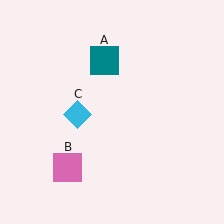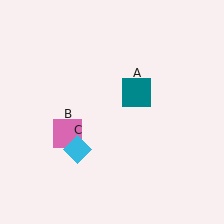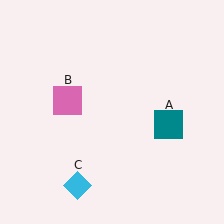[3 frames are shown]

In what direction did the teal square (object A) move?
The teal square (object A) moved down and to the right.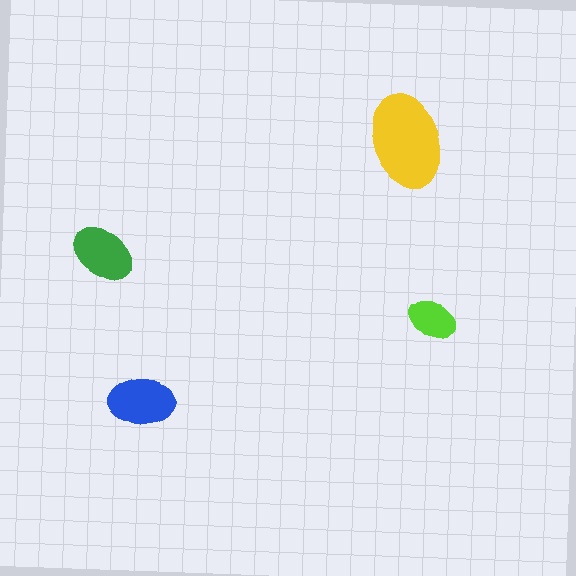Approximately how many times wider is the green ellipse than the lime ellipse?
About 1.5 times wider.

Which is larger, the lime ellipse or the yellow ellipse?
The yellow one.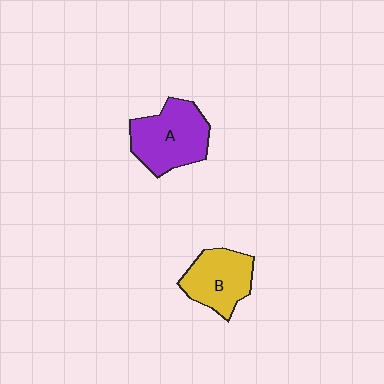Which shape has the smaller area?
Shape B (yellow).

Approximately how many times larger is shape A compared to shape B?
Approximately 1.2 times.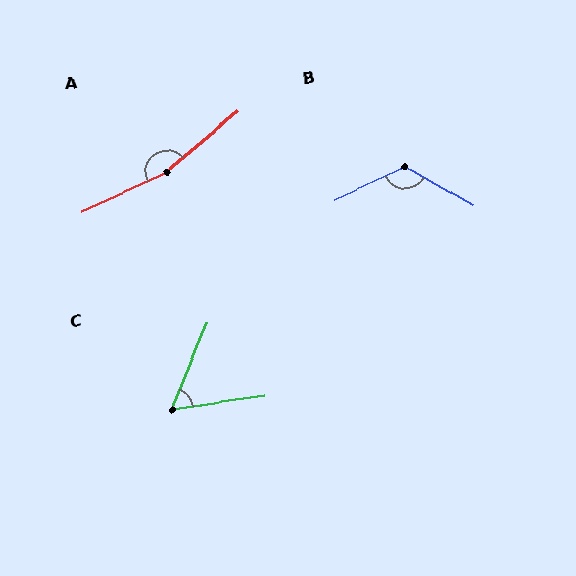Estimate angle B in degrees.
Approximately 125 degrees.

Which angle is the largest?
A, at approximately 164 degrees.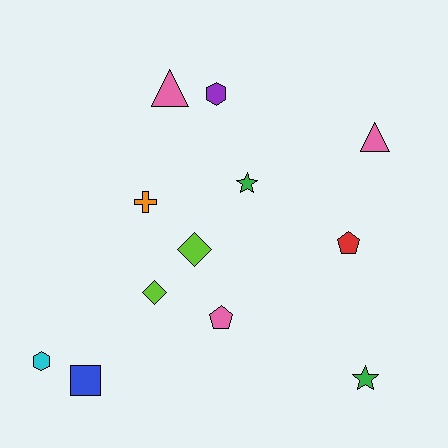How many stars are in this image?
There are 2 stars.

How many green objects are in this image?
There are 2 green objects.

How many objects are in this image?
There are 12 objects.